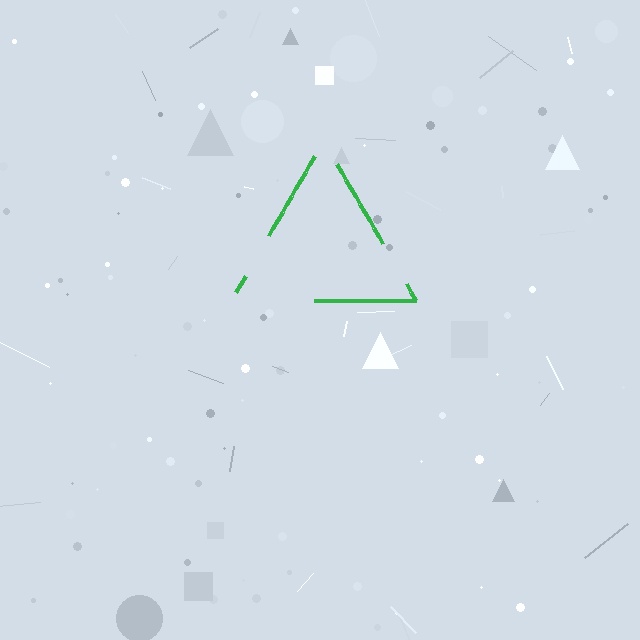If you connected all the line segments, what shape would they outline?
They would outline a triangle.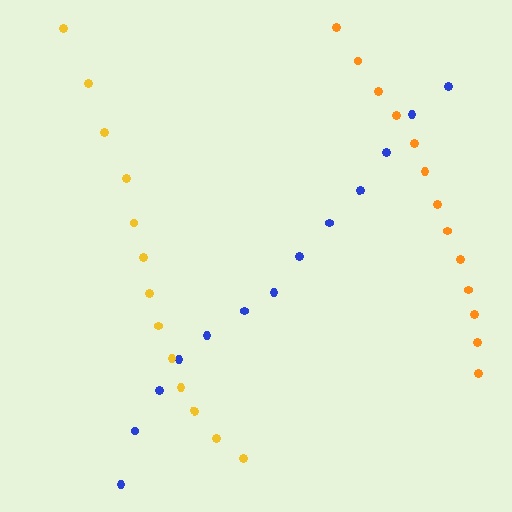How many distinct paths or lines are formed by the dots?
There are 3 distinct paths.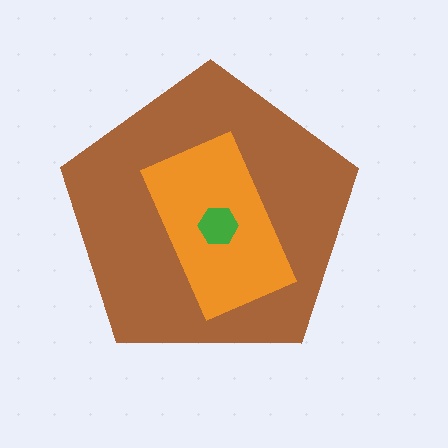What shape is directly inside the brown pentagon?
The orange rectangle.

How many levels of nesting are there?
3.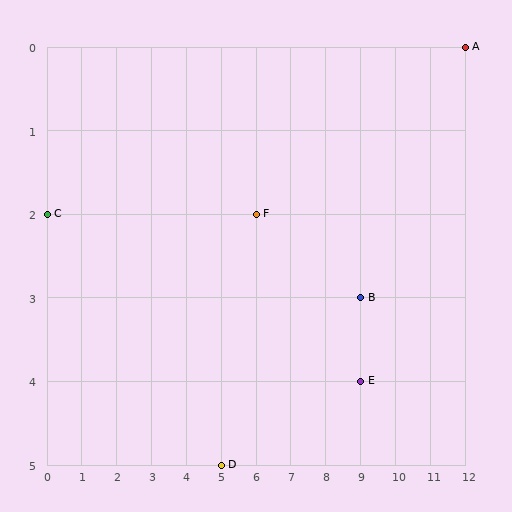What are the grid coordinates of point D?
Point D is at grid coordinates (5, 5).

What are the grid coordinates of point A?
Point A is at grid coordinates (12, 0).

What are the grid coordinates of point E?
Point E is at grid coordinates (9, 4).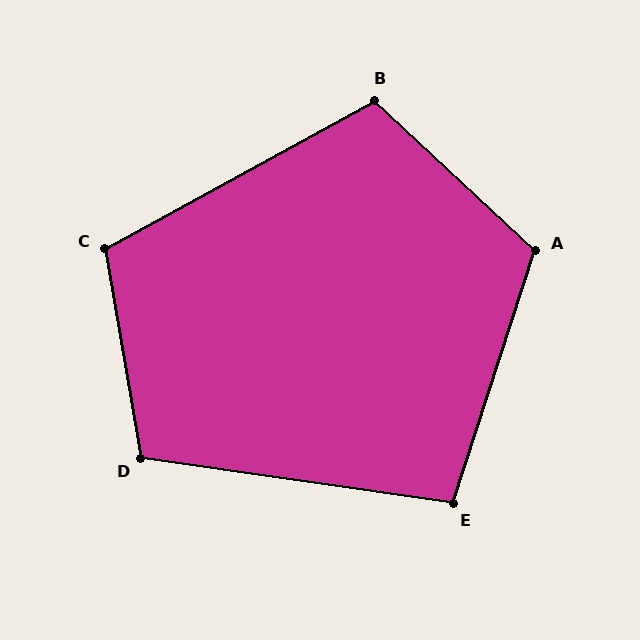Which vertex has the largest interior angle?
A, at approximately 115 degrees.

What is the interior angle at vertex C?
Approximately 109 degrees (obtuse).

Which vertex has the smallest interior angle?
E, at approximately 100 degrees.